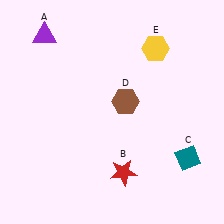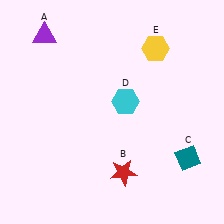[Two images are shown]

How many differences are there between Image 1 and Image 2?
There is 1 difference between the two images.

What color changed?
The hexagon (D) changed from brown in Image 1 to cyan in Image 2.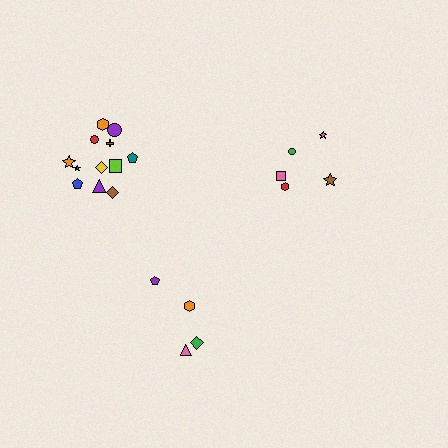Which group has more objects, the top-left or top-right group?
The top-left group.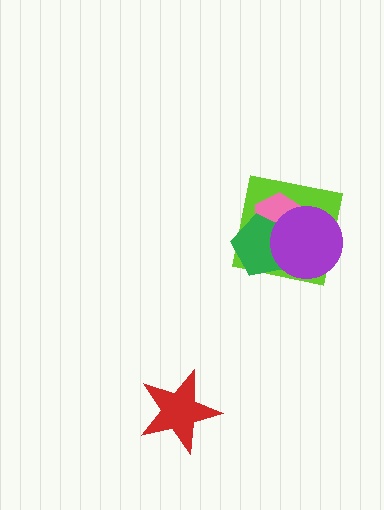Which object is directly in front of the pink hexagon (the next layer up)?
The green pentagon is directly in front of the pink hexagon.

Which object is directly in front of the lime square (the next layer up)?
The pink hexagon is directly in front of the lime square.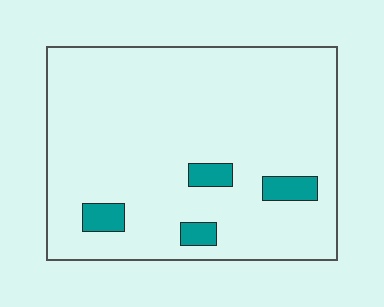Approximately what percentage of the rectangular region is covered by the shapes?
Approximately 5%.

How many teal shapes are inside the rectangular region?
4.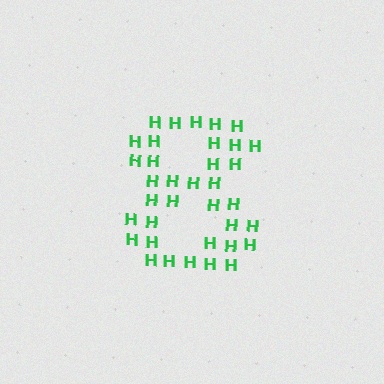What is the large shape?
The large shape is the digit 8.